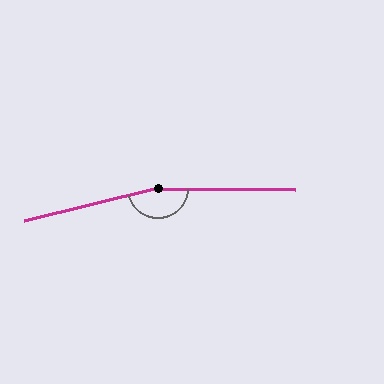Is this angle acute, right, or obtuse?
It is obtuse.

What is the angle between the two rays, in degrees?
Approximately 166 degrees.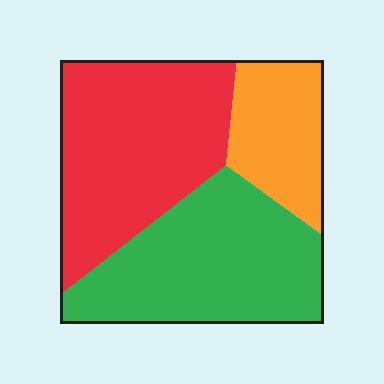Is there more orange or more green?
Green.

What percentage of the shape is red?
Red takes up about two fifths (2/5) of the shape.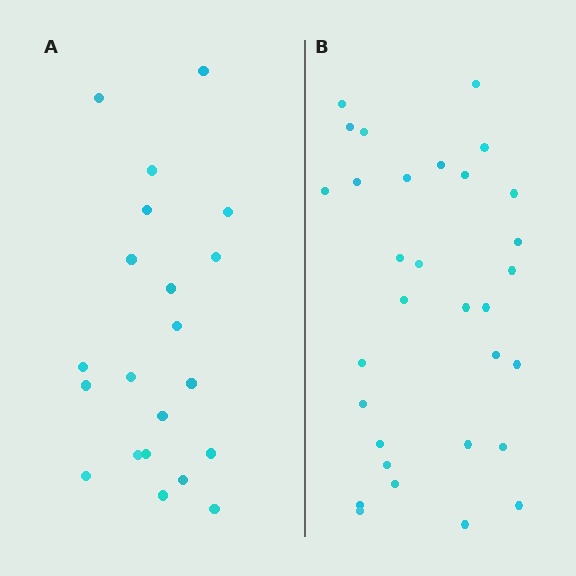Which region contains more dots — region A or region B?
Region B (the right region) has more dots.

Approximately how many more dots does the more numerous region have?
Region B has roughly 10 or so more dots than region A.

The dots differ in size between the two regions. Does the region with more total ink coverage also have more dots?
No. Region A has more total ink coverage because its dots are larger, but region B actually contains more individual dots. Total area can be misleading — the number of items is what matters here.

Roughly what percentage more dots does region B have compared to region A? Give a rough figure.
About 50% more.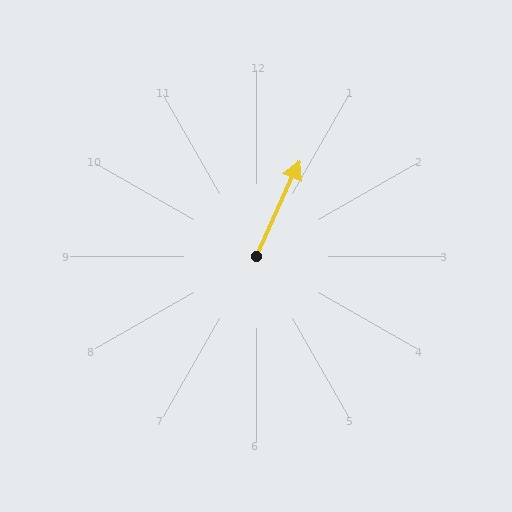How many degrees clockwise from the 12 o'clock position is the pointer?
Approximately 24 degrees.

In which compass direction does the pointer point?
Northeast.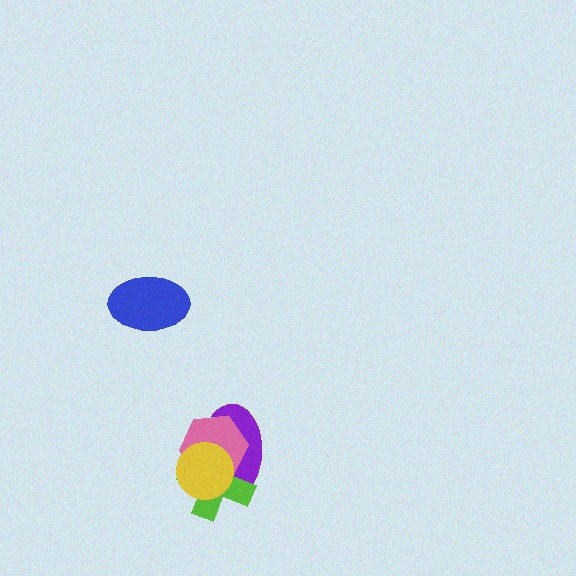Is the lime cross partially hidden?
Yes, it is partially covered by another shape.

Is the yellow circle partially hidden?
No, no other shape covers it.